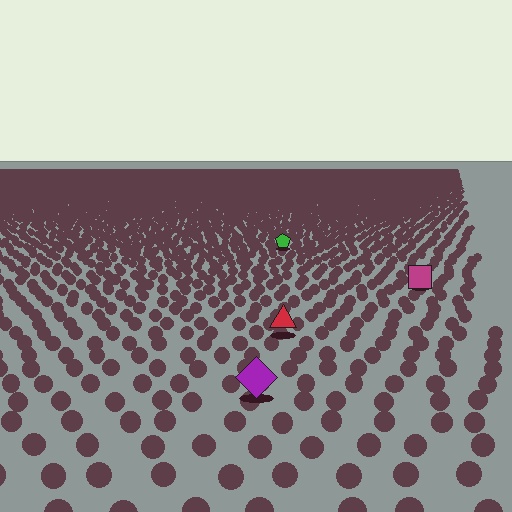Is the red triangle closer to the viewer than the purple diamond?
No. The purple diamond is closer — you can tell from the texture gradient: the ground texture is coarser near it.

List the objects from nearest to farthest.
From nearest to farthest: the purple diamond, the red triangle, the magenta square, the green pentagon.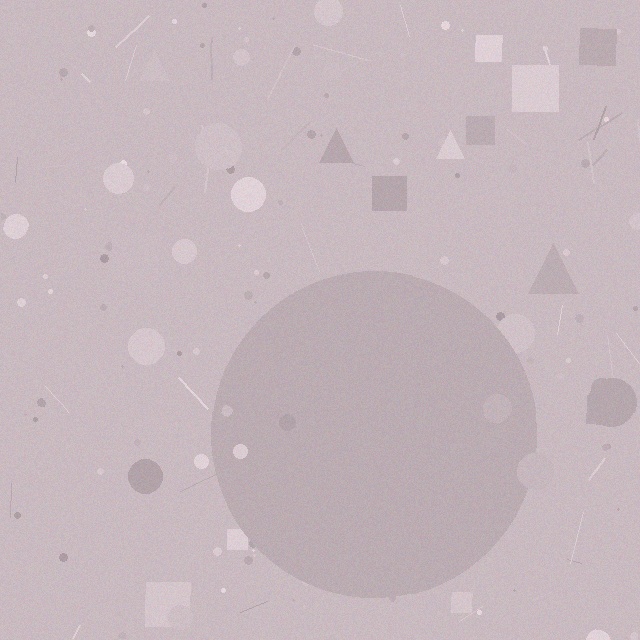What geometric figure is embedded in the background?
A circle is embedded in the background.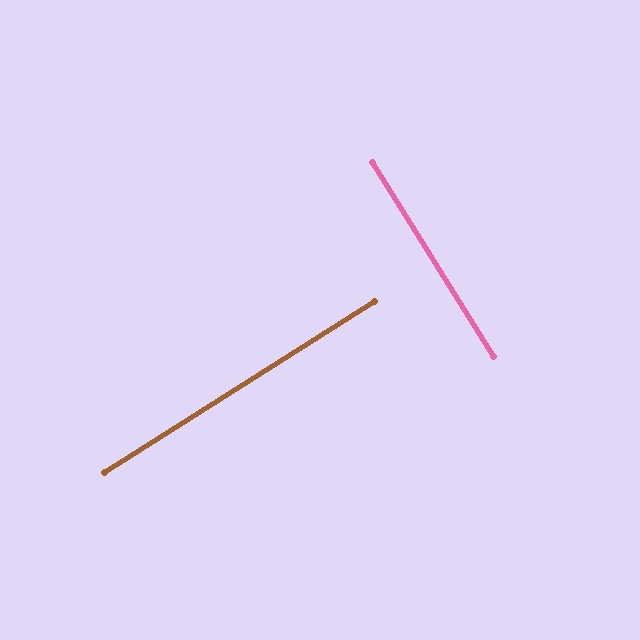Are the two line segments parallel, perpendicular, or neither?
Perpendicular — they meet at approximately 90°.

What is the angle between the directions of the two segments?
Approximately 90 degrees.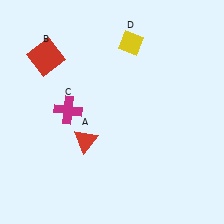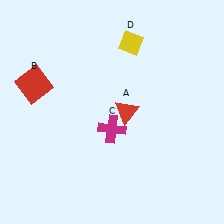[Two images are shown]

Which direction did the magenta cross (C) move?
The magenta cross (C) moved right.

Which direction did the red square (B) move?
The red square (B) moved down.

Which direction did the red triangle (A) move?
The red triangle (A) moved right.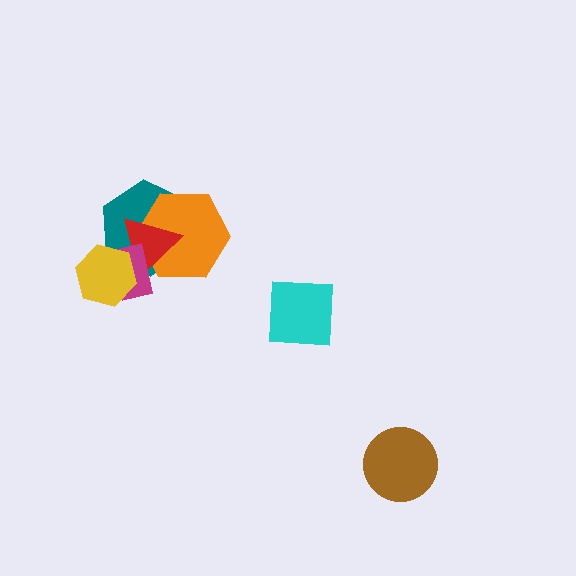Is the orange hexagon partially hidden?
Yes, it is partially covered by another shape.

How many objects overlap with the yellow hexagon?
3 objects overlap with the yellow hexagon.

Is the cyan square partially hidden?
No, no other shape covers it.